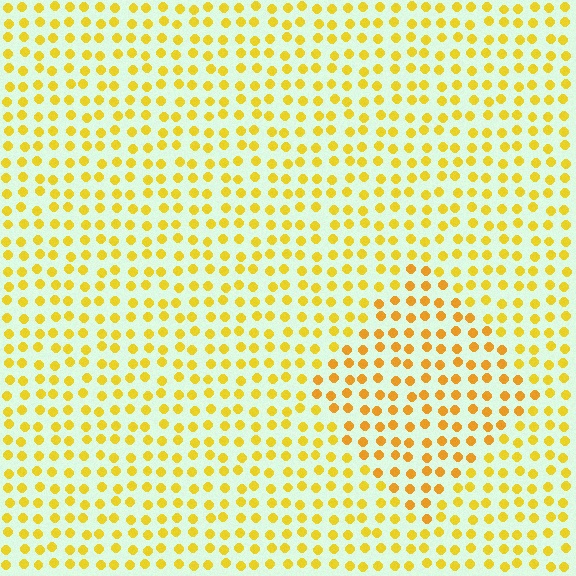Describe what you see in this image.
The image is filled with small yellow elements in a uniform arrangement. A diamond-shaped region is visible where the elements are tinted to a slightly different hue, forming a subtle color boundary.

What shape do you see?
I see a diamond.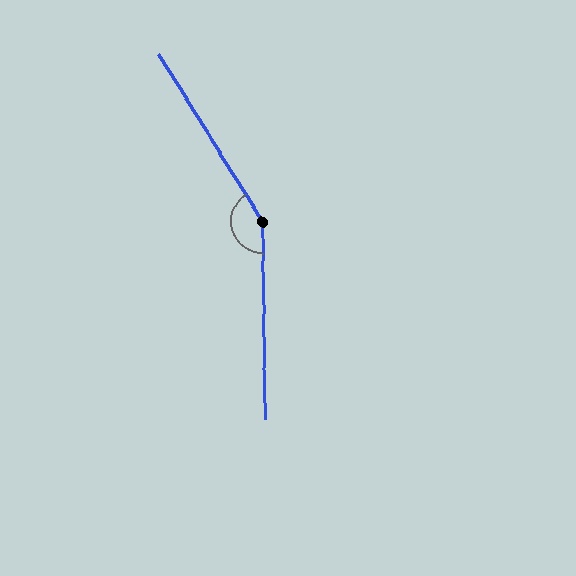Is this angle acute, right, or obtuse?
It is obtuse.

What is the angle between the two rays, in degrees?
Approximately 149 degrees.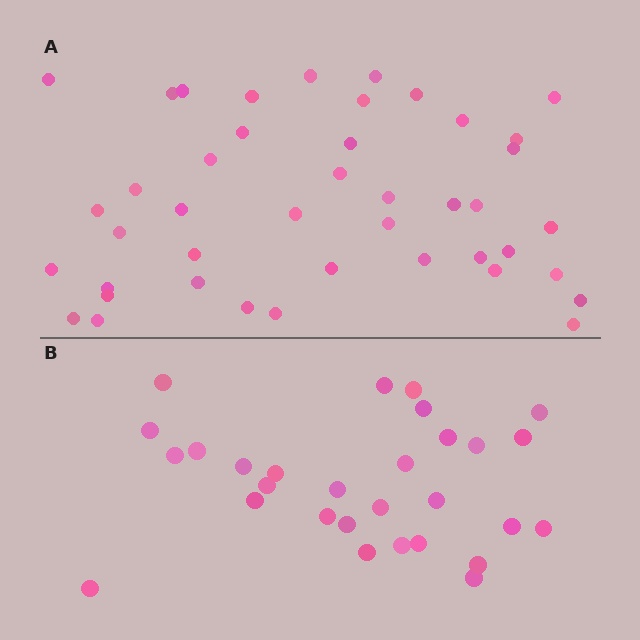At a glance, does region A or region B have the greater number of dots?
Region A (the top region) has more dots.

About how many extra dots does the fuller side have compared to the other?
Region A has approximately 15 more dots than region B.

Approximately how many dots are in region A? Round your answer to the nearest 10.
About 40 dots. (The exact count is 43, which rounds to 40.)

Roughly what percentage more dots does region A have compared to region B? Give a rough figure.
About 50% more.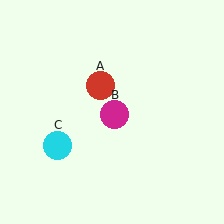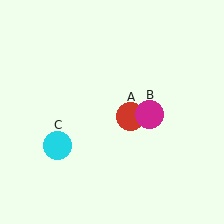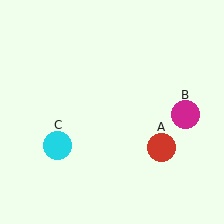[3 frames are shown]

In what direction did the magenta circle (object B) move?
The magenta circle (object B) moved right.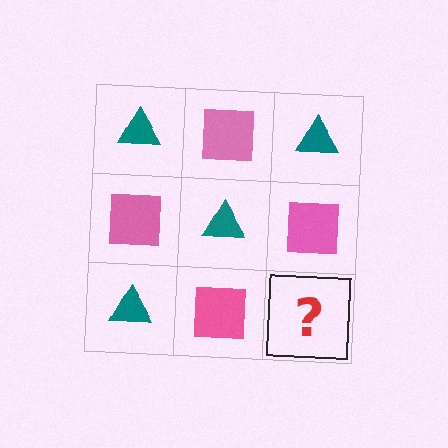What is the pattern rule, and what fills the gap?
The rule is that it alternates teal triangle and pink square in a checkerboard pattern. The gap should be filled with a teal triangle.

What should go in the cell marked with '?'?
The missing cell should contain a teal triangle.